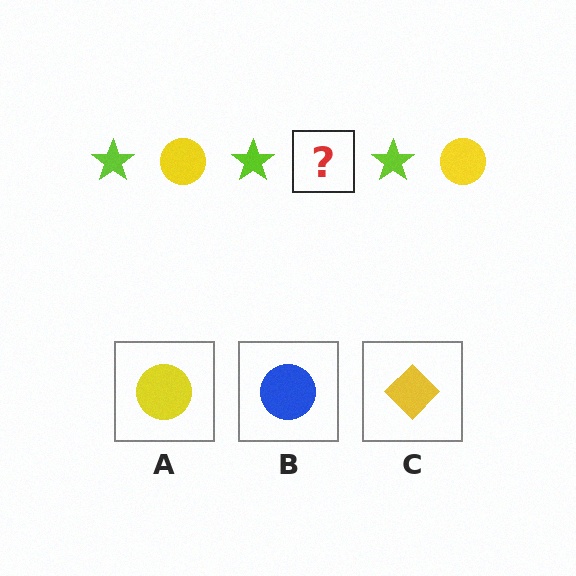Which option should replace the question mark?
Option A.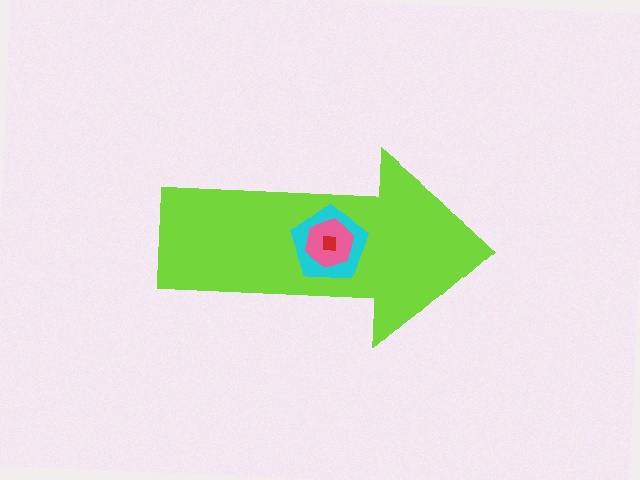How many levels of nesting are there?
4.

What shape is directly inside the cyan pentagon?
The pink hexagon.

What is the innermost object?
The red square.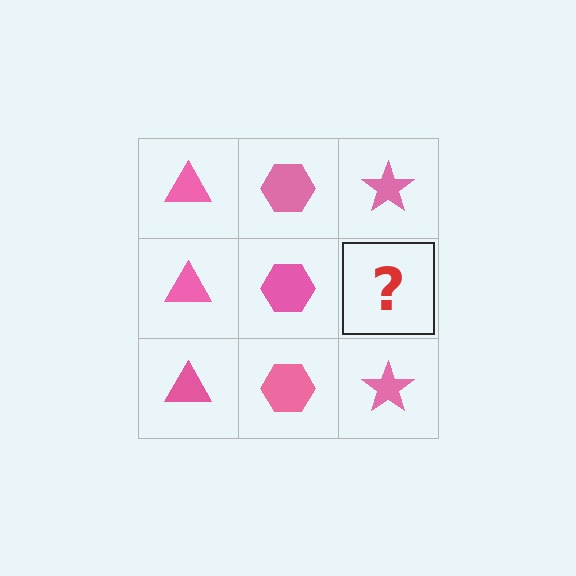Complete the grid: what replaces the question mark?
The question mark should be replaced with a pink star.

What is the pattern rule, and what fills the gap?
The rule is that each column has a consistent shape. The gap should be filled with a pink star.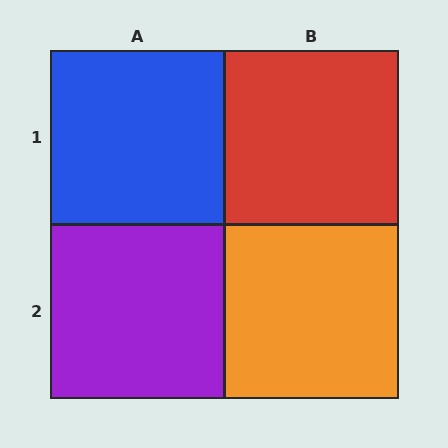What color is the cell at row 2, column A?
Purple.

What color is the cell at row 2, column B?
Orange.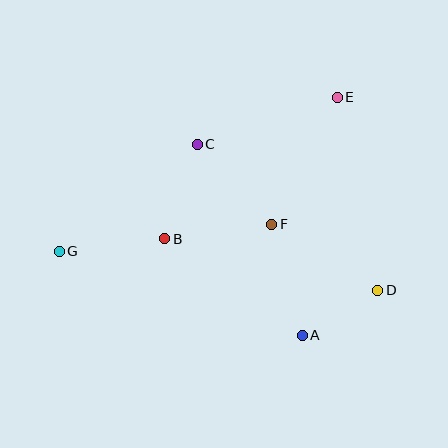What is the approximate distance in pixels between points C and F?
The distance between C and F is approximately 109 pixels.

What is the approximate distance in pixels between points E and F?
The distance between E and F is approximately 143 pixels.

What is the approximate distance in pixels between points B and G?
The distance between B and G is approximately 107 pixels.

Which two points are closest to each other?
Points A and D are closest to each other.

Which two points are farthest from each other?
Points D and G are farthest from each other.